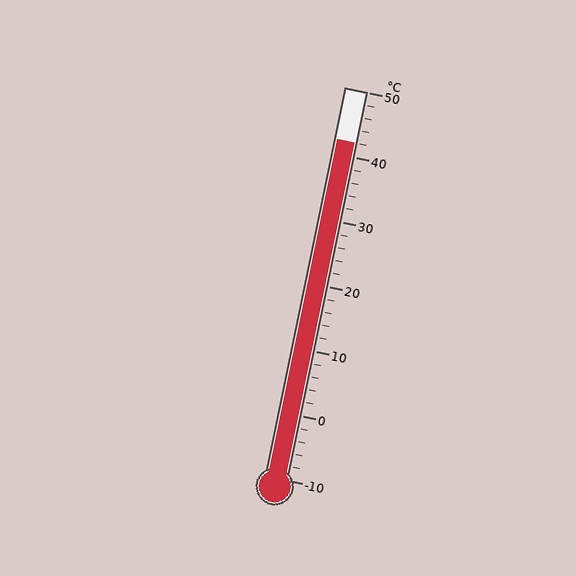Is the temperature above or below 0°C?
The temperature is above 0°C.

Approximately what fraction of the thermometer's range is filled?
The thermometer is filled to approximately 85% of its range.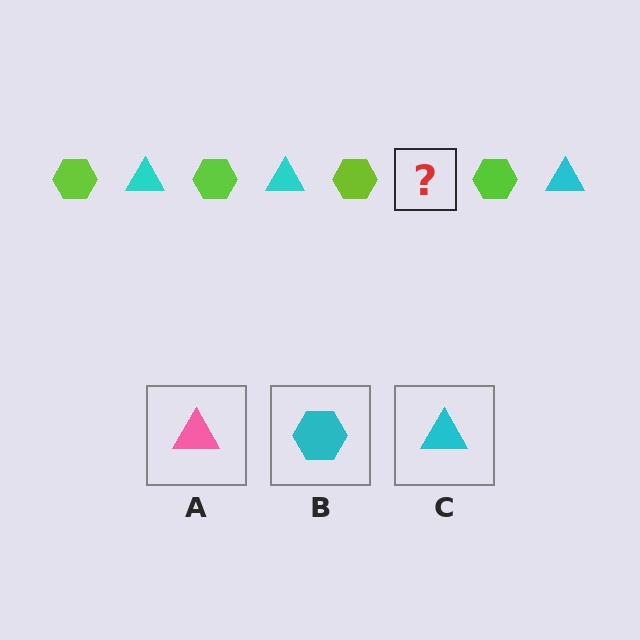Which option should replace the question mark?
Option C.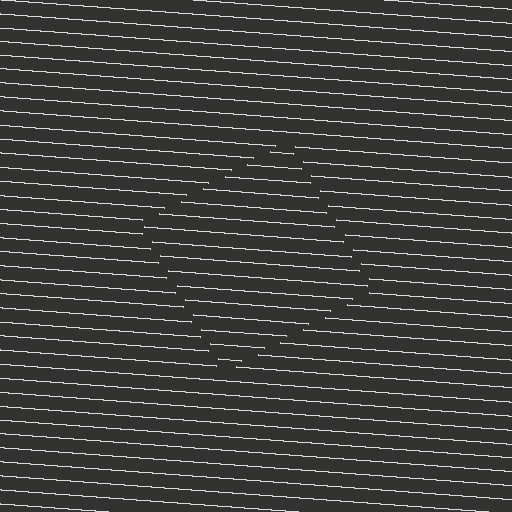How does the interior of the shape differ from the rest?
The interior of the shape contains the same grating, shifted by half a period — the contour is defined by the phase discontinuity where line-ends from the inner and outer gratings abut.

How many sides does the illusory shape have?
4 sides — the line-ends trace a square.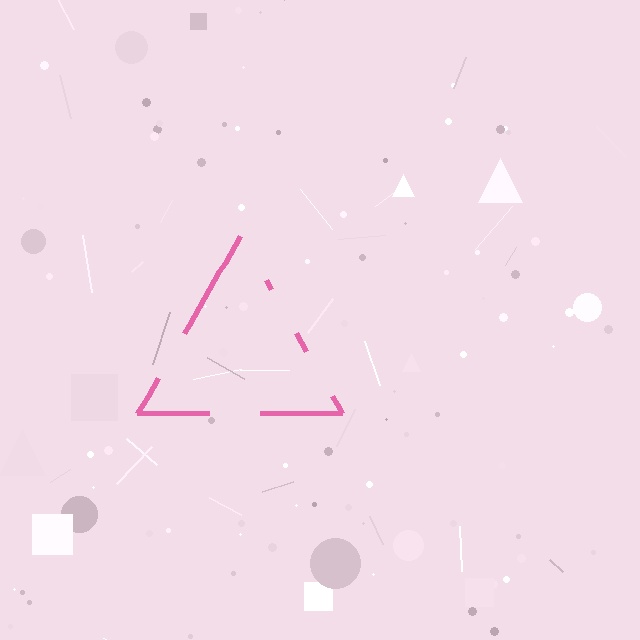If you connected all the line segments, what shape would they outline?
They would outline a triangle.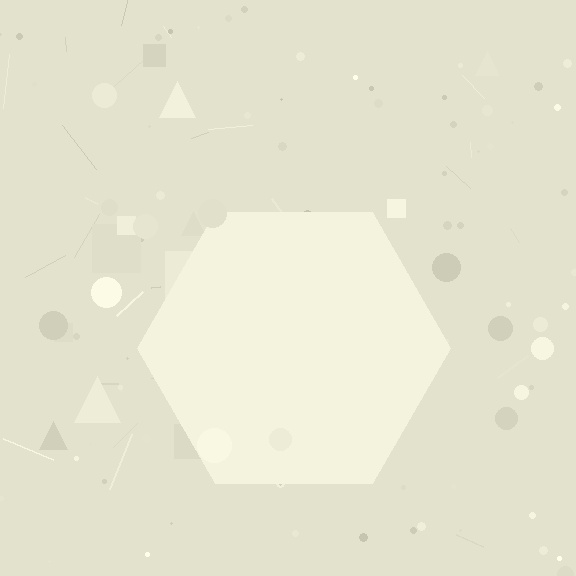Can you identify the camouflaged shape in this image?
The camouflaged shape is a hexagon.